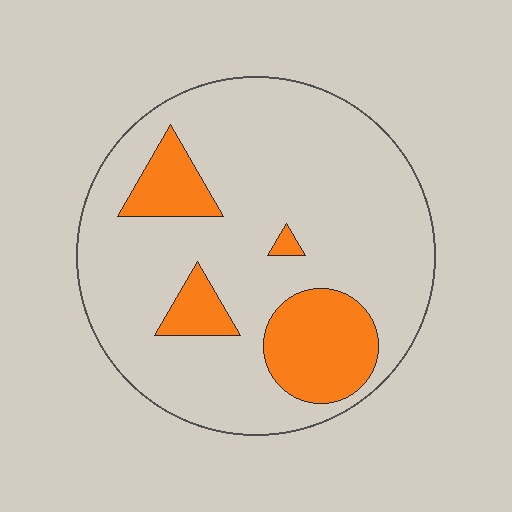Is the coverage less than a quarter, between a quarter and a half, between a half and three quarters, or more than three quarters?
Less than a quarter.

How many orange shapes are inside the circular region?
4.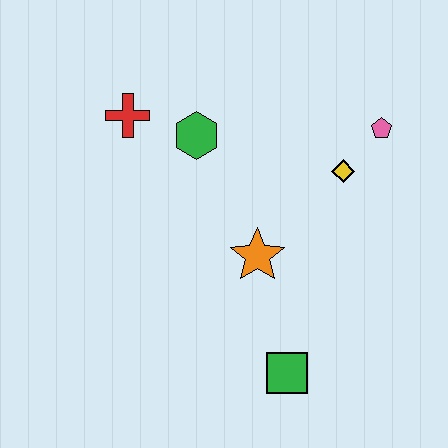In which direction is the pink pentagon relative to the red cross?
The pink pentagon is to the right of the red cross.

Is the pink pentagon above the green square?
Yes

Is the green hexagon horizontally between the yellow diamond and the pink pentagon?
No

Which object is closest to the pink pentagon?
The yellow diamond is closest to the pink pentagon.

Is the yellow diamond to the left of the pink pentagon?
Yes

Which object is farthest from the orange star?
The red cross is farthest from the orange star.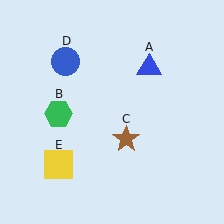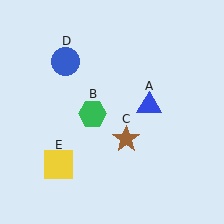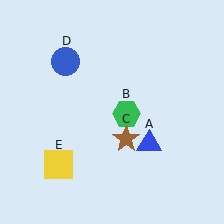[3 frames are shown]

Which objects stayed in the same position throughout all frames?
Brown star (object C) and blue circle (object D) and yellow square (object E) remained stationary.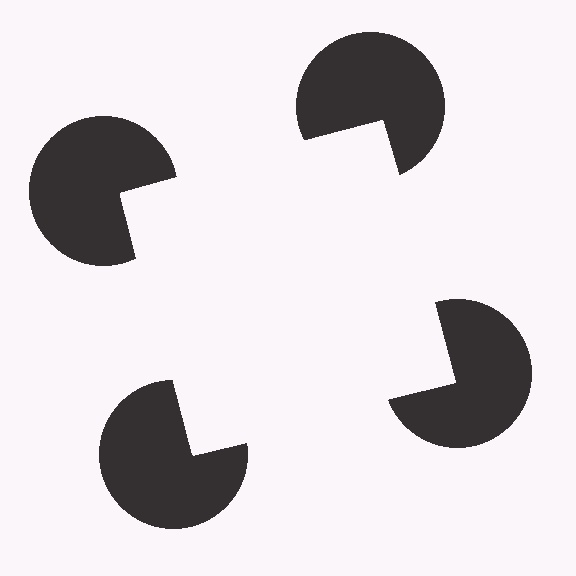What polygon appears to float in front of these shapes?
An illusory square — its edges are inferred from the aligned wedge cuts in the pac-man discs, not physically drawn.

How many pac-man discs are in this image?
There are 4 — one at each vertex of the illusory square.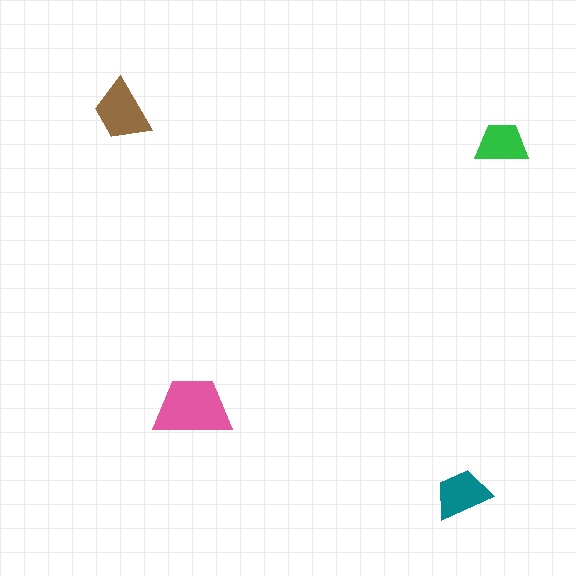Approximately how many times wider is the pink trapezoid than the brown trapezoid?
About 1.5 times wider.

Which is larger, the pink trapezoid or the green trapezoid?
The pink one.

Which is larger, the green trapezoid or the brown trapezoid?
The brown one.